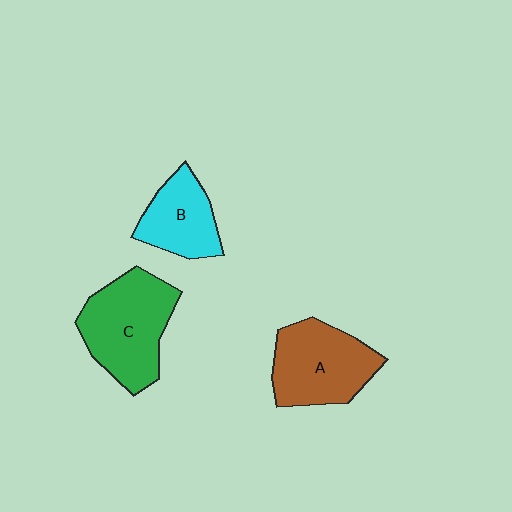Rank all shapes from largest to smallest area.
From largest to smallest: C (green), A (brown), B (cyan).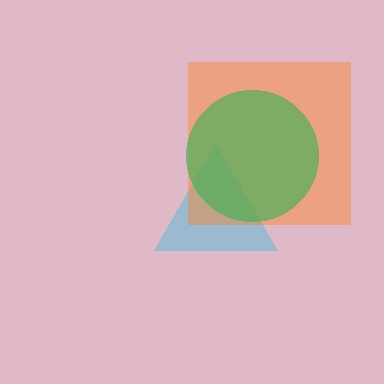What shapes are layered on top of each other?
The layered shapes are: a cyan triangle, an orange square, a green circle.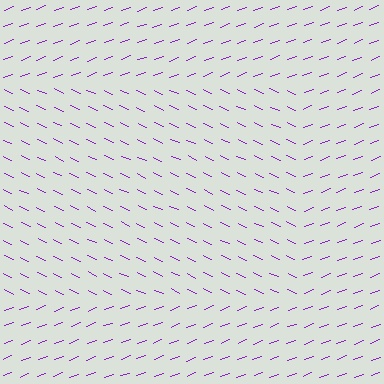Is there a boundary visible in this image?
Yes, there is a texture boundary formed by a change in line orientation.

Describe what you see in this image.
The image is filled with small purple line segments. A rectangle region in the image has lines oriented differently from the surrounding lines, creating a visible texture boundary.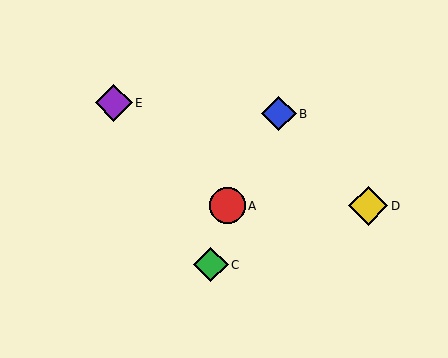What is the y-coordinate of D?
Object D is at y≈206.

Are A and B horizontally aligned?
No, A is at y≈206 and B is at y≈114.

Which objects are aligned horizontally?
Objects A, D are aligned horizontally.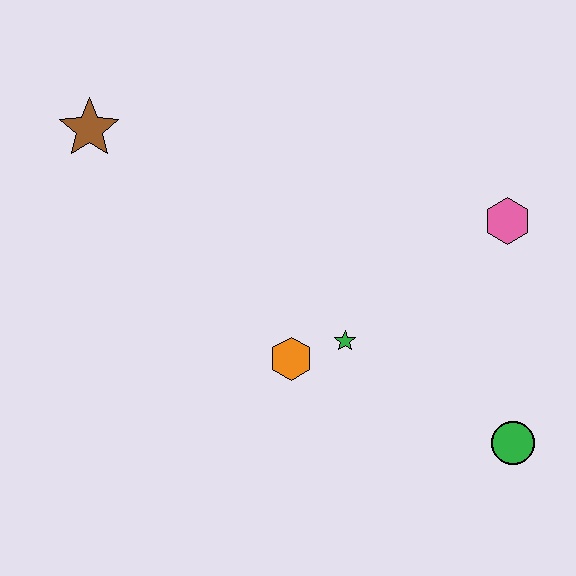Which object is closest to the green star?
The orange hexagon is closest to the green star.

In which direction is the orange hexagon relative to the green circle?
The orange hexagon is to the left of the green circle.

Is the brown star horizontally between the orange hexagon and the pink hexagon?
No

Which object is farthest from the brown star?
The green circle is farthest from the brown star.